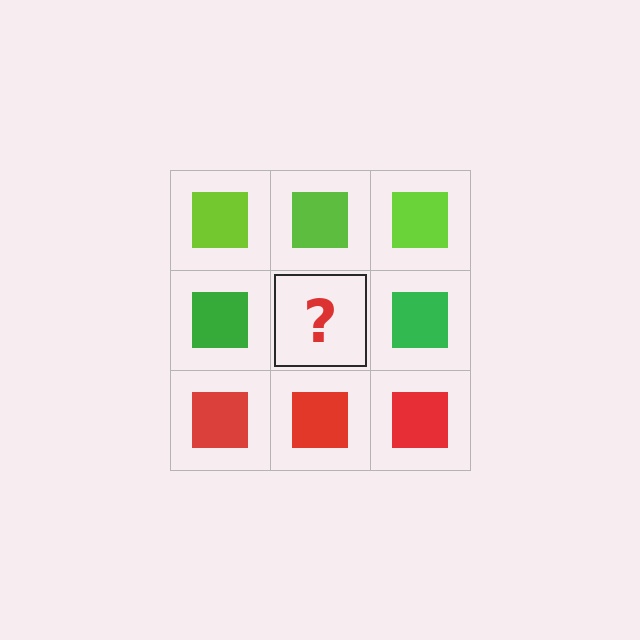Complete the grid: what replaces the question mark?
The question mark should be replaced with a green square.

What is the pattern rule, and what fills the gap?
The rule is that each row has a consistent color. The gap should be filled with a green square.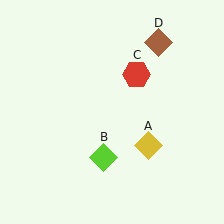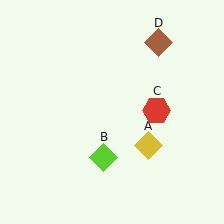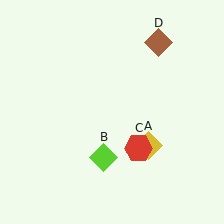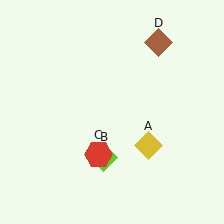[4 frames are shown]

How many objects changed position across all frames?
1 object changed position: red hexagon (object C).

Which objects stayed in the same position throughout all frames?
Yellow diamond (object A) and lime diamond (object B) and brown diamond (object D) remained stationary.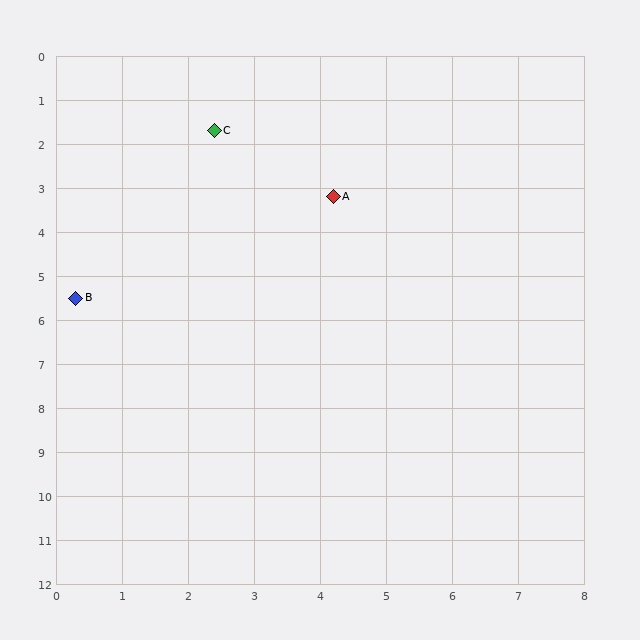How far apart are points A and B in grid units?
Points A and B are about 4.5 grid units apart.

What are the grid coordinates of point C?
Point C is at approximately (2.4, 1.7).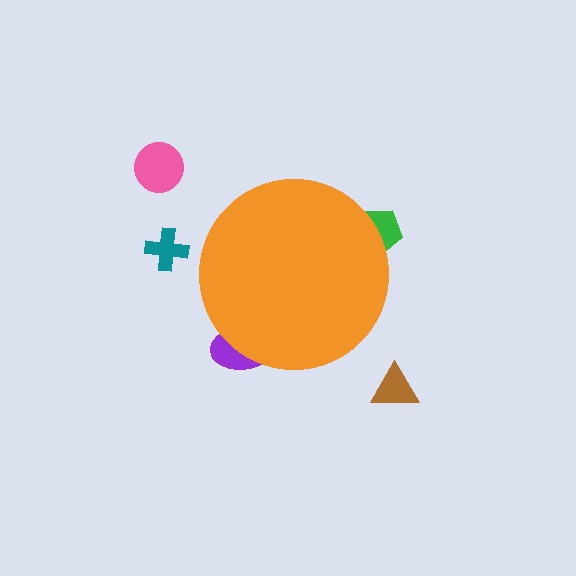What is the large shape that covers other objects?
An orange circle.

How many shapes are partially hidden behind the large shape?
2 shapes are partially hidden.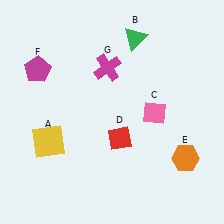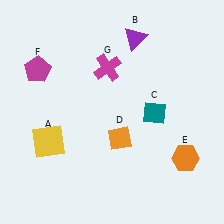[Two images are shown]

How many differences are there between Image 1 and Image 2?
There are 3 differences between the two images.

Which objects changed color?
B changed from green to purple. C changed from pink to teal. D changed from red to orange.